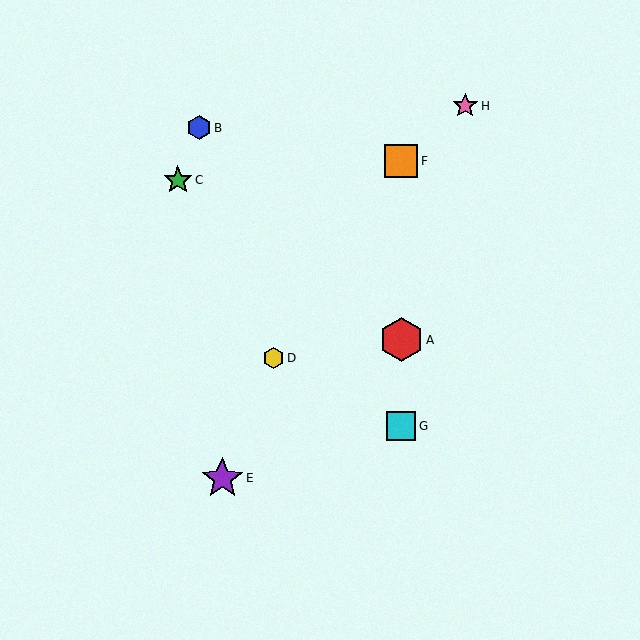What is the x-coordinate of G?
Object G is at x≈401.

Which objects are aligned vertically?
Objects A, F, G are aligned vertically.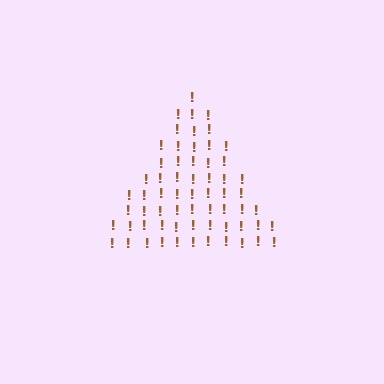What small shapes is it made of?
It is made of small exclamation marks.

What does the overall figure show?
The overall figure shows a triangle.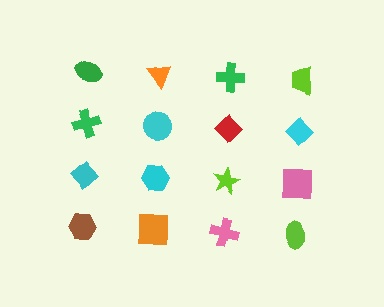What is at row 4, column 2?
An orange square.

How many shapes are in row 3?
4 shapes.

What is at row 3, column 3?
A lime star.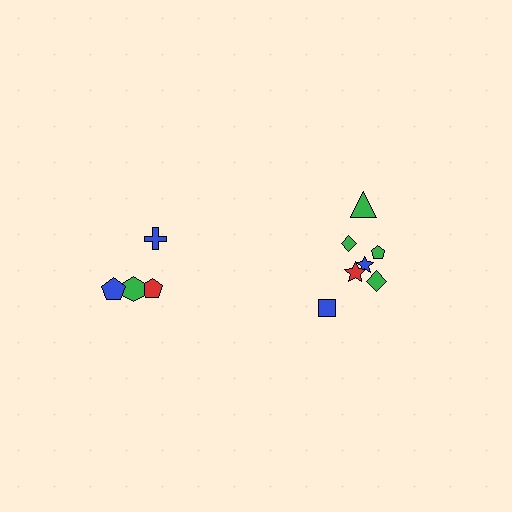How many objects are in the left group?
There are 4 objects.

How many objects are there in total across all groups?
There are 11 objects.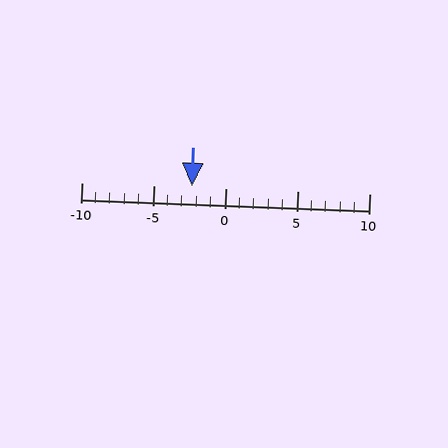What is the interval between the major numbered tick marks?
The major tick marks are spaced 5 units apart.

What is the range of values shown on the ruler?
The ruler shows values from -10 to 10.